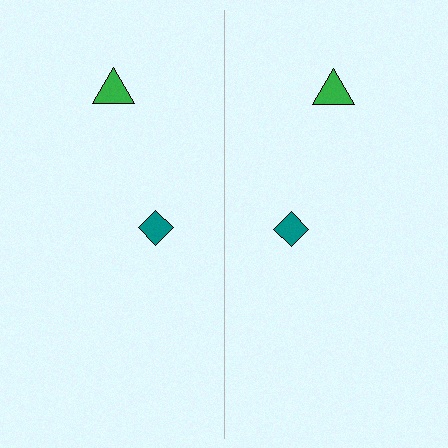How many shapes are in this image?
There are 4 shapes in this image.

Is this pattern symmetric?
Yes, this pattern has bilateral (reflection) symmetry.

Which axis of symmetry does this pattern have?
The pattern has a vertical axis of symmetry running through the center of the image.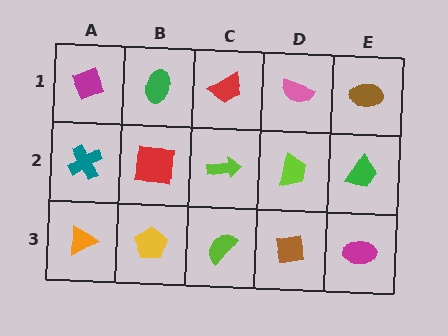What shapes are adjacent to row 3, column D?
A lime trapezoid (row 2, column D), a lime semicircle (row 3, column C), a magenta ellipse (row 3, column E).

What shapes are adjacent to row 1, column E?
A green trapezoid (row 2, column E), a pink semicircle (row 1, column D).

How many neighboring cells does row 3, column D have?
3.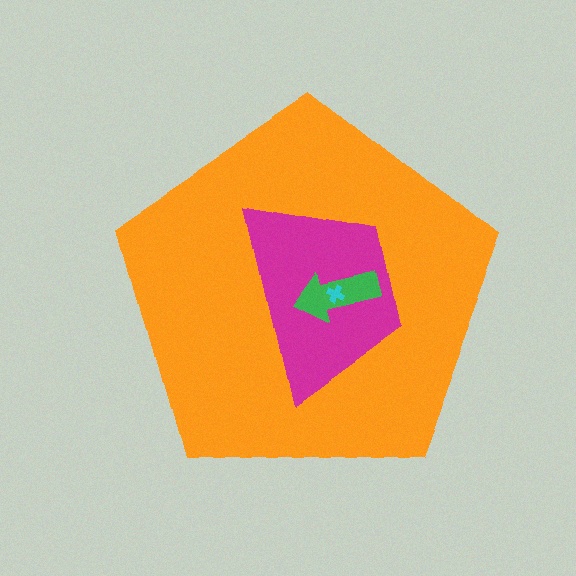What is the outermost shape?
The orange pentagon.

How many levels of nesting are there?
4.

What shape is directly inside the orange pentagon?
The magenta trapezoid.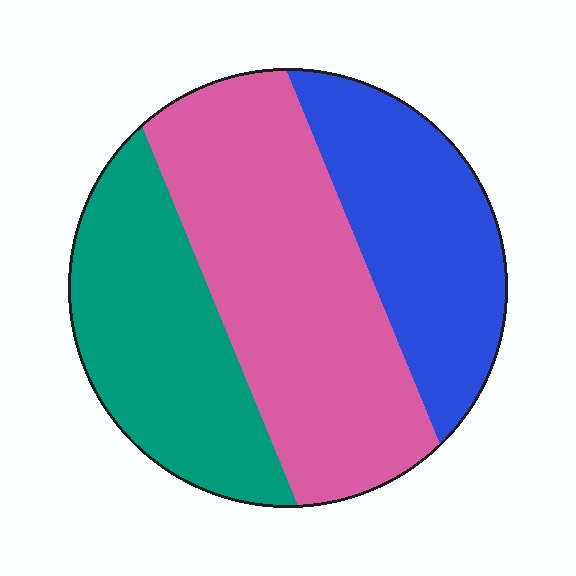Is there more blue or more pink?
Pink.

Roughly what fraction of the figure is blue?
Blue takes up about one quarter (1/4) of the figure.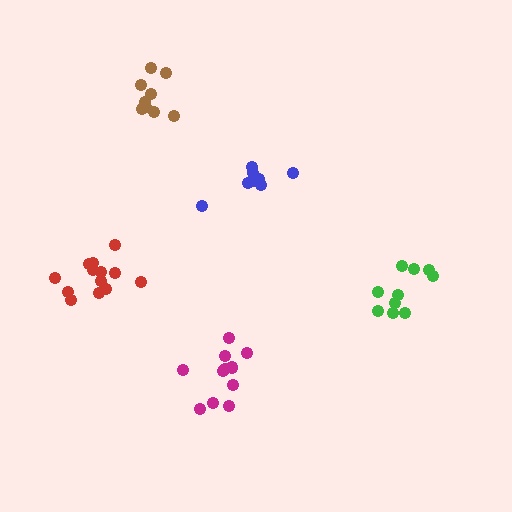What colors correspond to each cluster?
The clusters are colored: green, brown, magenta, red, blue.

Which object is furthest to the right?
The green cluster is rightmost.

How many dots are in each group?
Group 1: 10 dots, Group 2: 9 dots, Group 3: 12 dots, Group 4: 13 dots, Group 5: 8 dots (52 total).